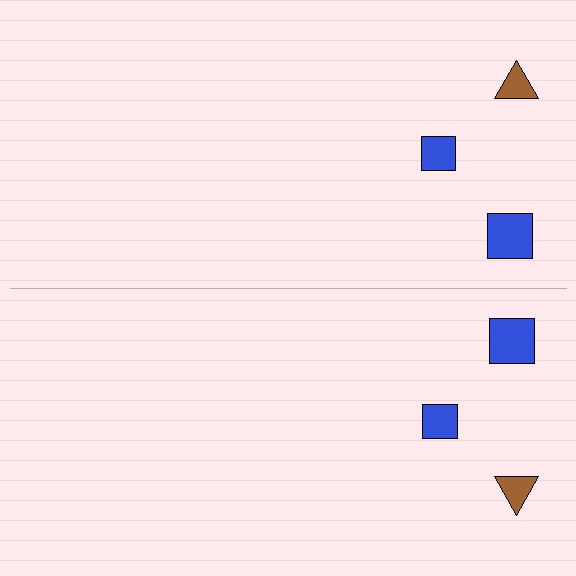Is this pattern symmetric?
Yes, this pattern has bilateral (reflection) symmetry.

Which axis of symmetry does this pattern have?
The pattern has a horizontal axis of symmetry running through the center of the image.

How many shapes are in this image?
There are 6 shapes in this image.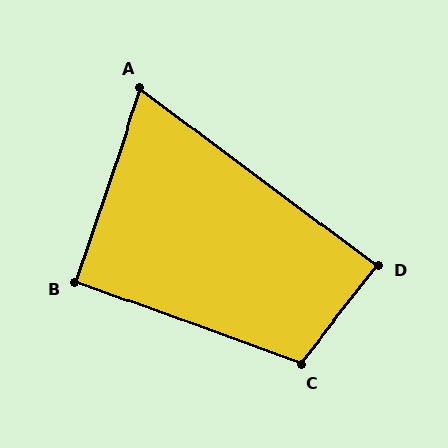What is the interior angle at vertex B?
Approximately 91 degrees (approximately right).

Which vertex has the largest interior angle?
C, at approximately 108 degrees.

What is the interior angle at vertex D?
Approximately 89 degrees (approximately right).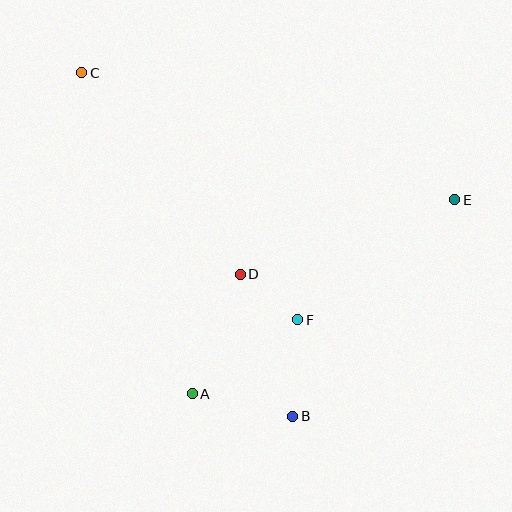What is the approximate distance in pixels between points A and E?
The distance between A and E is approximately 326 pixels.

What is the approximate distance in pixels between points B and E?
The distance between B and E is approximately 270 pixels.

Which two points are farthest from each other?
Points B and C are farthest from each other.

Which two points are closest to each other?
Points D and F are closest to each other.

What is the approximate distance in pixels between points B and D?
The distance between B and D is approximately 152 pixels.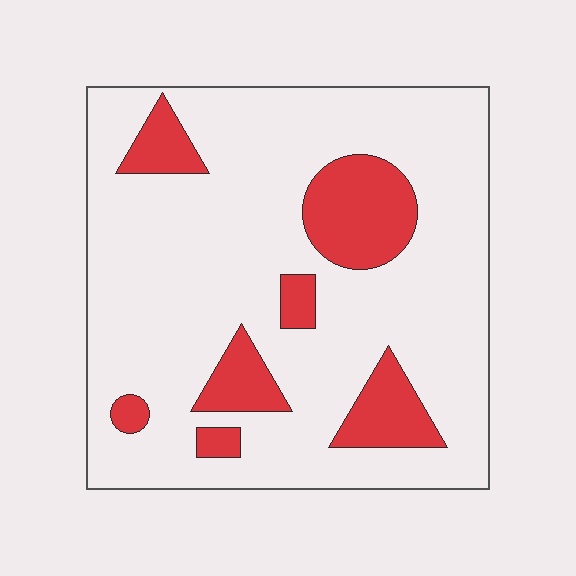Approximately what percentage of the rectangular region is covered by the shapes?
Approximately 20%.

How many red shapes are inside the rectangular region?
7.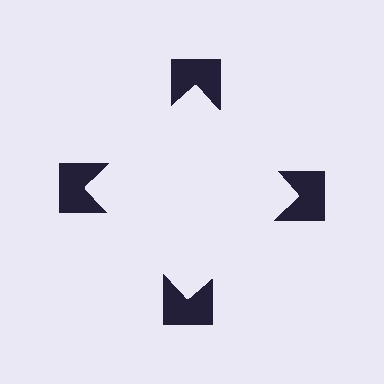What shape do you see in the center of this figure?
An illusory square — its edges are inferred from the aligned wedge cuts in the notched squares, not physically drawn.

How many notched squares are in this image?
There are 4 — one at each vertex of the illusory square.